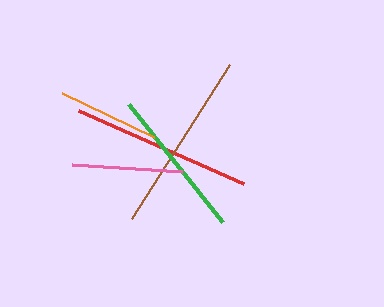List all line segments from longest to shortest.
From longest to shortest: brown, red, green, pink, orange.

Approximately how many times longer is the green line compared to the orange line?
The green line is approximately 1.5 times the length of the orange line.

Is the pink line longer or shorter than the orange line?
The pink line is longer than the orange line.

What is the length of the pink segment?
The pink segment is approximately 110 pixels long.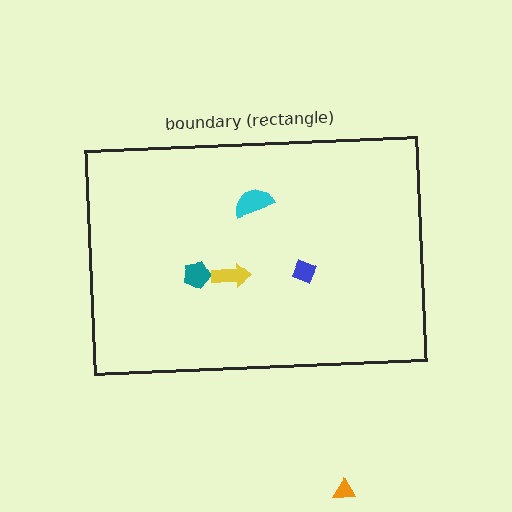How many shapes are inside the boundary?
4 inside, 1 outside.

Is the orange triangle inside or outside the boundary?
Outside.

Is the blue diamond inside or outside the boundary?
Inside.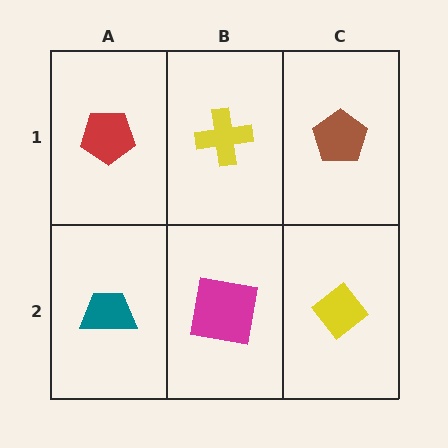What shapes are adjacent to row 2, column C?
A brown pentagon (row 1, column C), a magenta square (row 2, column B).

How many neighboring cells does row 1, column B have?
3.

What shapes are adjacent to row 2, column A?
A red pentagon (row 1, column A), a magenta square (row 2, column B).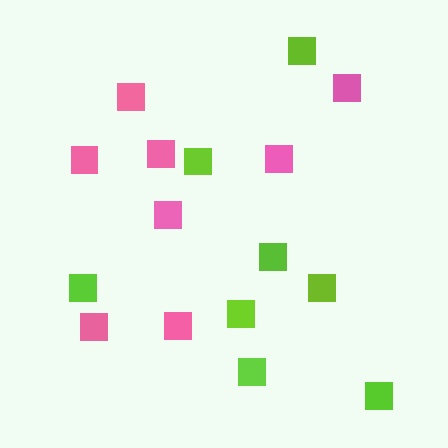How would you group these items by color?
There are 2 groups: one group of lime squares (8) and one group of pink squares (8).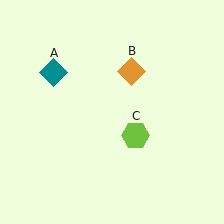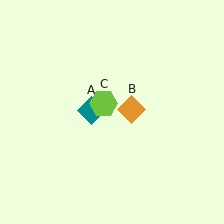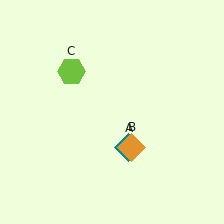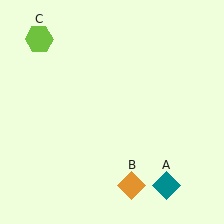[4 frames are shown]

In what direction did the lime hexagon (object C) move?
The lime hexagon (object C) moved up and to the left.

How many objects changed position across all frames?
3 objects changed position: teal diamond (object A), orange diamond (object B), lime hexagon (object C).